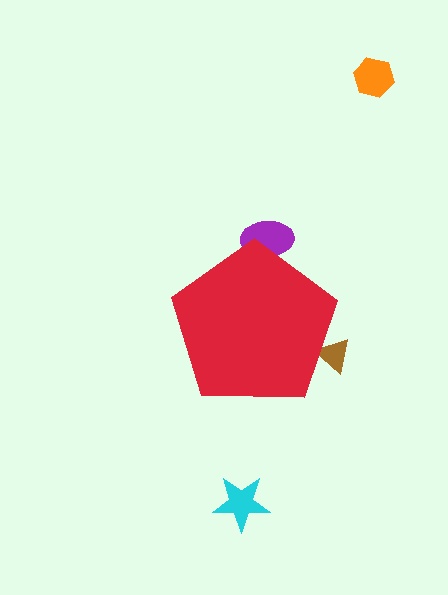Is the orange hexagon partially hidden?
No, the orange hexagon is fully visible.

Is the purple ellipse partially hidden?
Yes, the purple ellipse is partially hidden behind the red pentagon.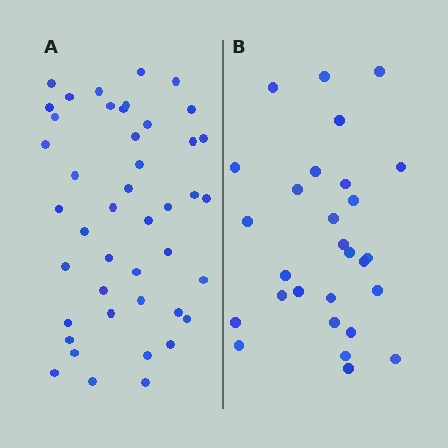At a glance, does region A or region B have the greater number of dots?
Region A (the left region) has more dots.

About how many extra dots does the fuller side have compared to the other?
Region A has approximately 15 more dots than region B.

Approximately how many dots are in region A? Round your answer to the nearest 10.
About 40 dots. (The exact count is 44, which rounds to 40.)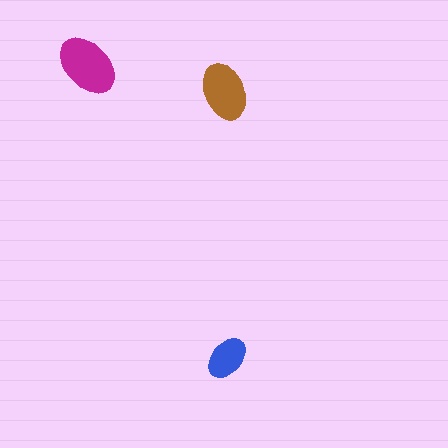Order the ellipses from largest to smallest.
the magenta one, the brown one, the blue one.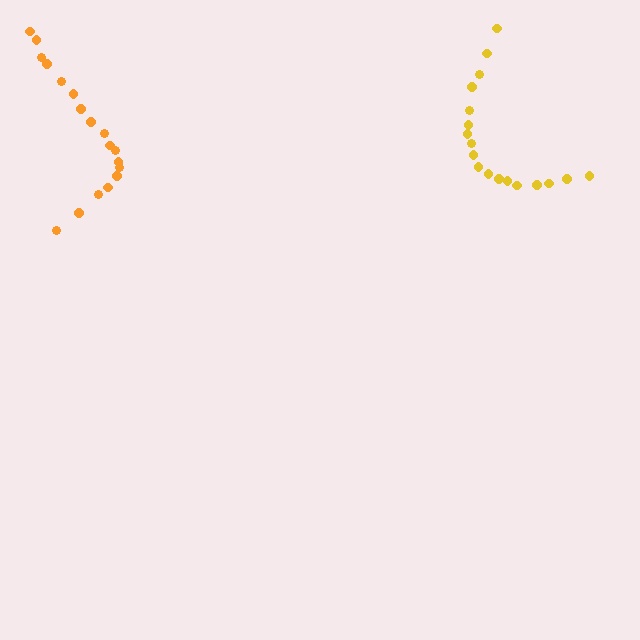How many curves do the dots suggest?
There are 2 distinct paths.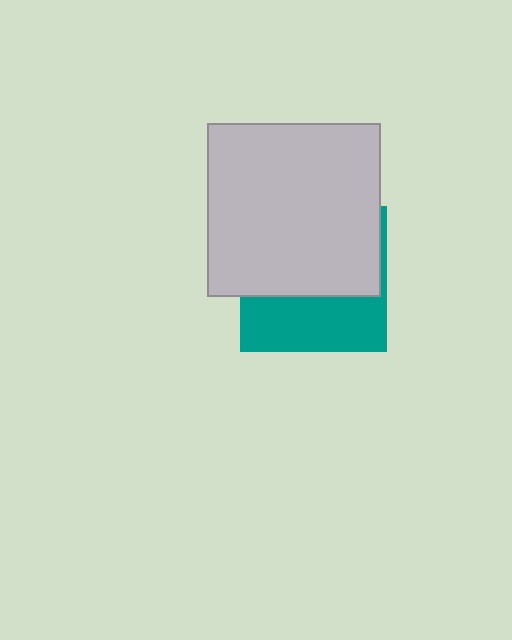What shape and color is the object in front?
The object in front is a light gray square.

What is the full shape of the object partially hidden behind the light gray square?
The partially hidden object is a teal square.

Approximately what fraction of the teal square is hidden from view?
Roughly 60% of the teal square is hidden behind the light gray square.